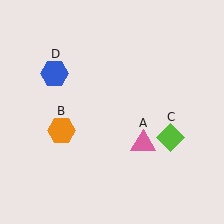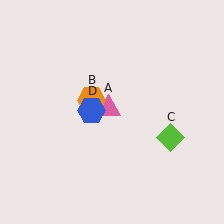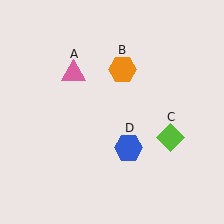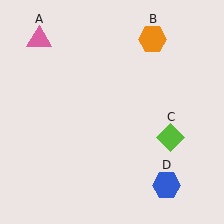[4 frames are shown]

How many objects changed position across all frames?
3 objects changed position: pink triangle (object A), orange hexagon (object B), blue hexagon (object D).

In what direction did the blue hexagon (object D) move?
The blue hexagon (object D) moved down and to the right.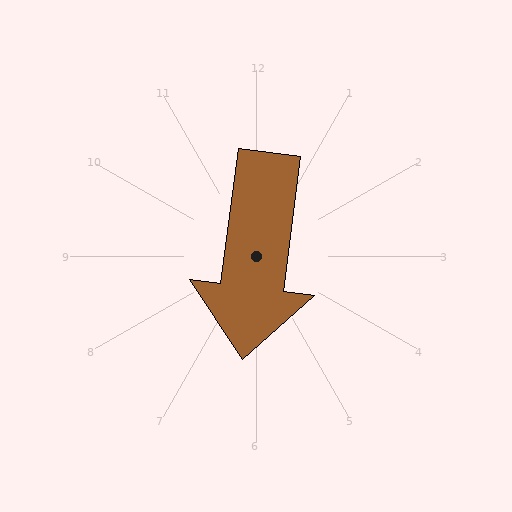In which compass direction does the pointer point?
South.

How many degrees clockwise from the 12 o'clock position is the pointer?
Approximately 187 degrees.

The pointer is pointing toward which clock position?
Roughly 6 o'clock.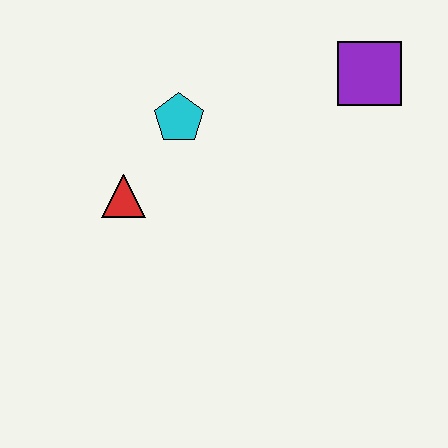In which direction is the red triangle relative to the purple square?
The red triangle is to the left of the purple square.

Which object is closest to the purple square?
The cyan pentagon is closest to the purple square.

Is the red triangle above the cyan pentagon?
No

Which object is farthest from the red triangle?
The purple square is farthest from the red triangle.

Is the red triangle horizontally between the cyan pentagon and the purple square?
No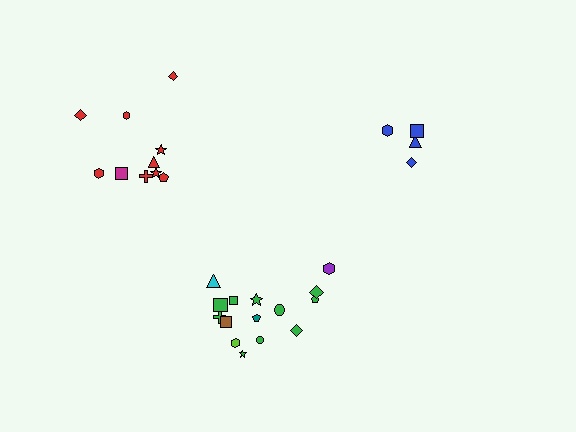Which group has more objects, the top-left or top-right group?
The top-left group.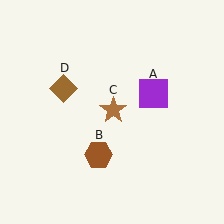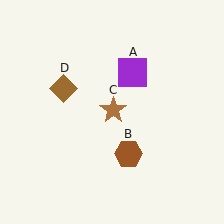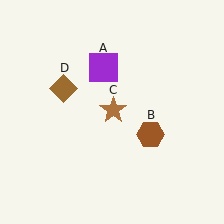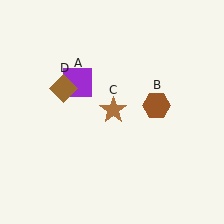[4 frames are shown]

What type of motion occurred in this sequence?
The purple square (object A), brown hexagon (object B) rotated counterclockwise around the center of the scene.